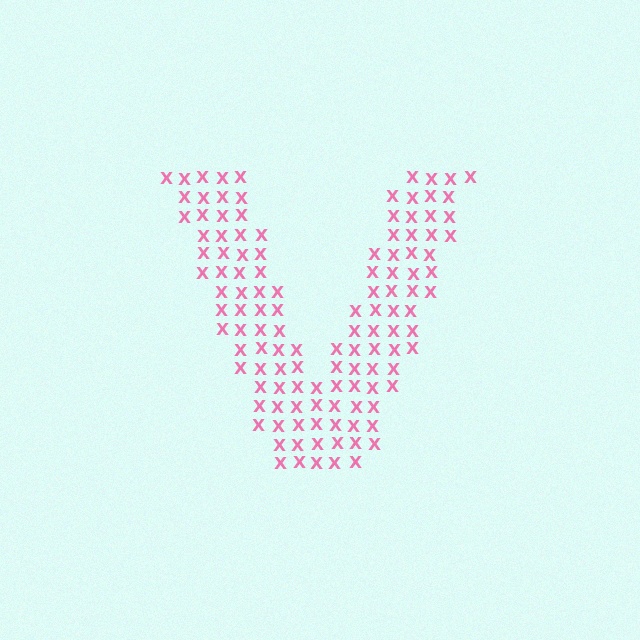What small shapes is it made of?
It is made of small letter X's.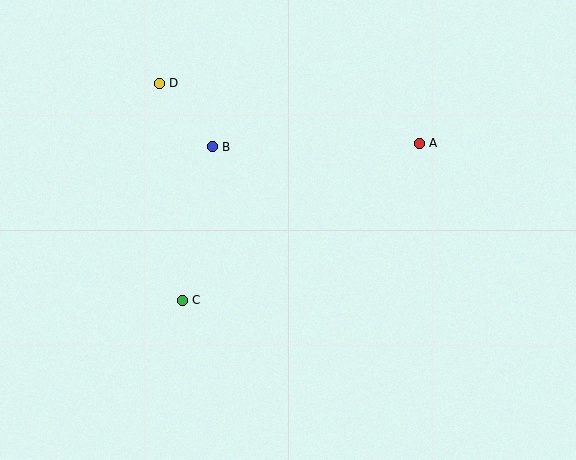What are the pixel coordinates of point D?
Point D is at (159, 83).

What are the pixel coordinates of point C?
Point C is at (182, 300).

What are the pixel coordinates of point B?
Point B is at (212, 147).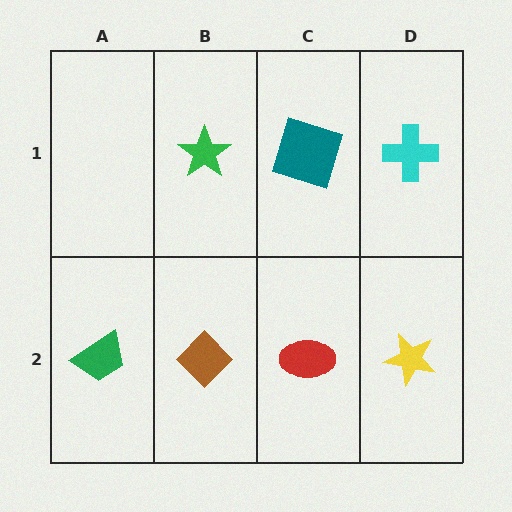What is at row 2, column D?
A yellow star.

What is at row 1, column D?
A cyan cross.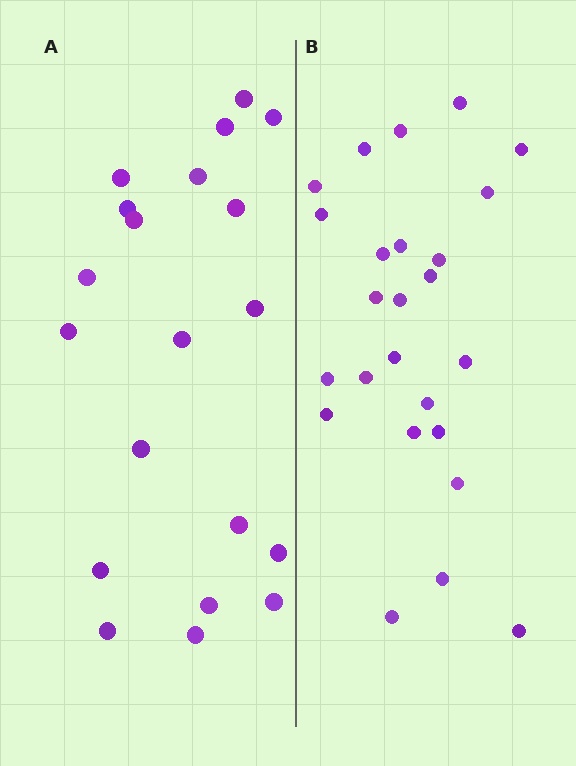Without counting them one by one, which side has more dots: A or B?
Region B (the right region) has more dots.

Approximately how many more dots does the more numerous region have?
Region B has about 5 more dots than region A.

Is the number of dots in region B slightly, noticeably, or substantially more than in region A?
Region B has noticeably more, but not dramatically so. The ratio is roughly 1.2 to 1.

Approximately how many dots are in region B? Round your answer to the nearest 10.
About 20 dots. (The exact count is 25, which rounds to 20.)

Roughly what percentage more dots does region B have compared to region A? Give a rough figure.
About 25% more.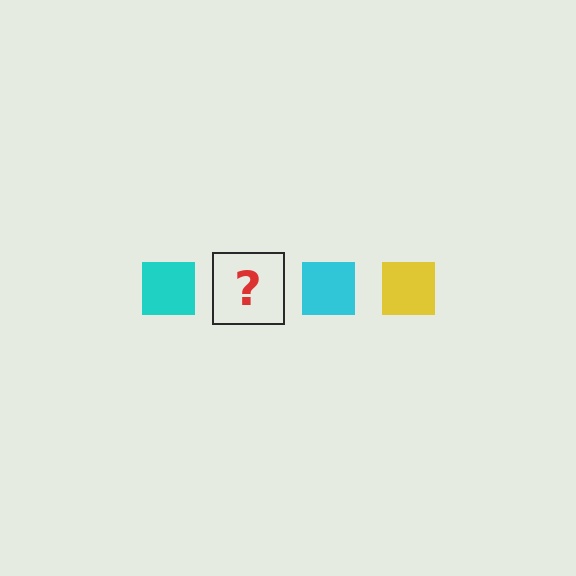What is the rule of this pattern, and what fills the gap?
The rule is that the pattern cycles through cyan, yellow squares. The gap should be filled with a yellow square.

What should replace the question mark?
The question mark should be replaced with a yellow square.